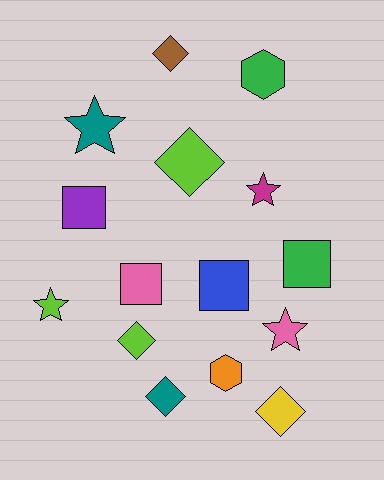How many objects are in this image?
There are 15 objects.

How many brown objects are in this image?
There is 1 brown object.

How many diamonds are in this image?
There are 5 diamonds.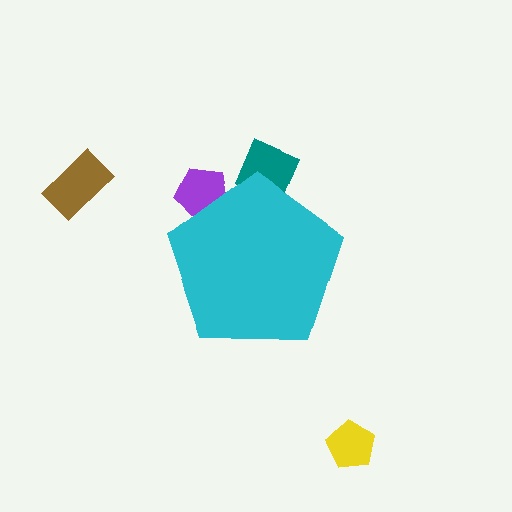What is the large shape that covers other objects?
A cyan pentagon.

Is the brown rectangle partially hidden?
No, the brown rectangle is fully visible.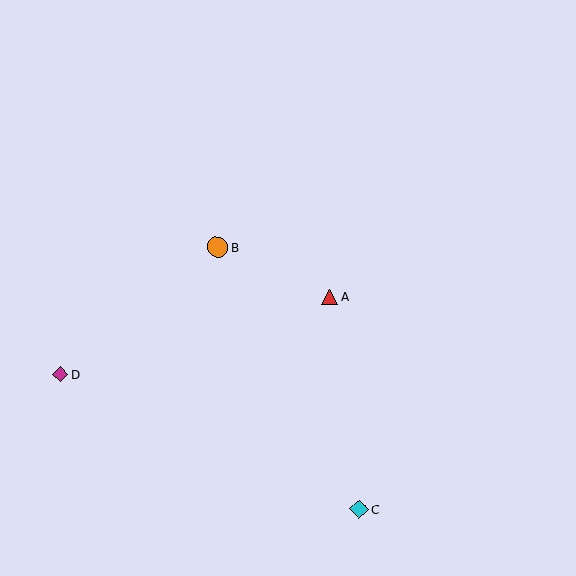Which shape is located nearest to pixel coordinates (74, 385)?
The magenta diamond (labeled D) at (60, 375) is nearest to that location.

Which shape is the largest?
The orange circle (labeled B) is the largest.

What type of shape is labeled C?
Shape C is a cyan diamond.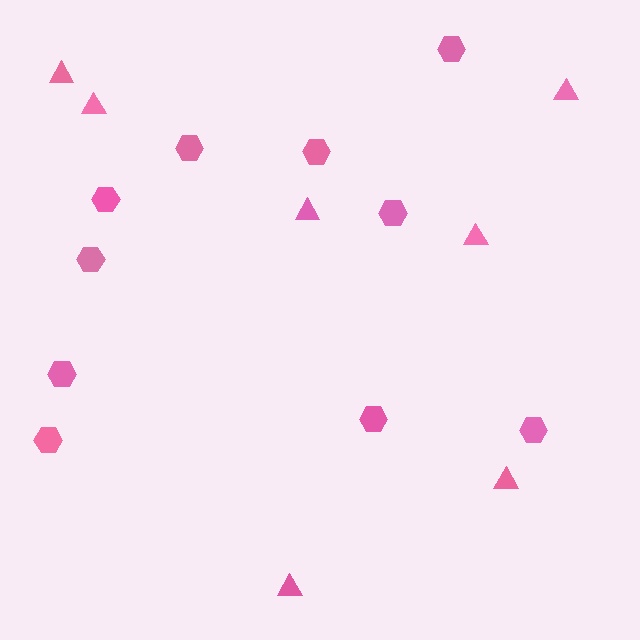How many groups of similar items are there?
There are 2 groups: one group of triangles (7) and one group of hexagons (10).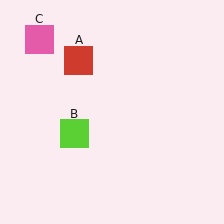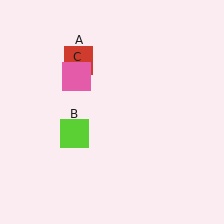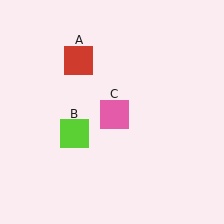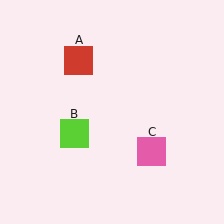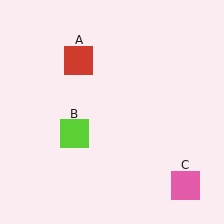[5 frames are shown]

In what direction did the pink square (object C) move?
The pink square (object C) moved down and to the right.